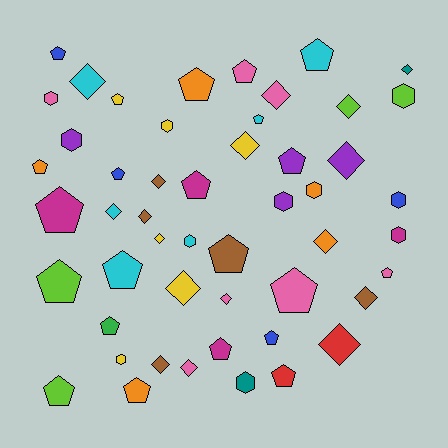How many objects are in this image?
There are 50 objects.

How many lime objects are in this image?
There are 4 lime objects.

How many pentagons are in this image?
There are 22 pentagons.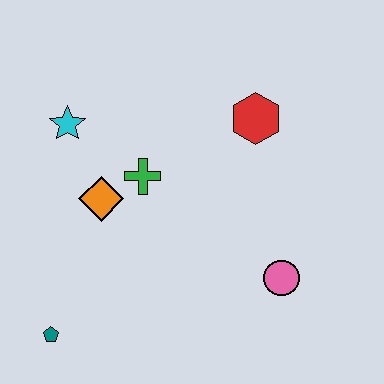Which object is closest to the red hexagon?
The green cross is closest to the red hexagon.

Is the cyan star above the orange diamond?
Yes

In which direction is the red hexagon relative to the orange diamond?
The red hexagon is to the right of the orange diamond.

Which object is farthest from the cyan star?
The pink circle is farthest from the cyan star.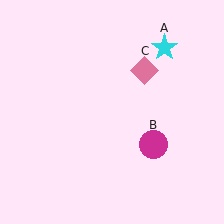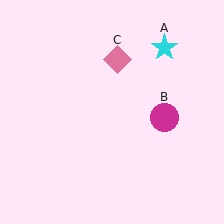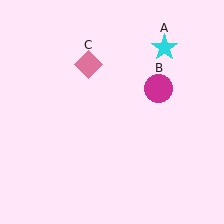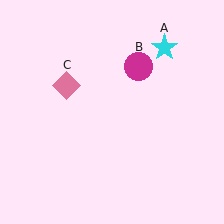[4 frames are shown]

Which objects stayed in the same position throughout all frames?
Cyan star (object A) remained stationary.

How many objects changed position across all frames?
2 objects changed position: magenta circle (object B), pink diamond (object C).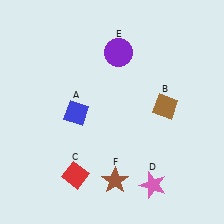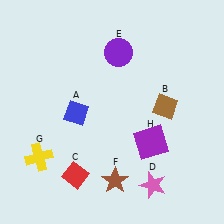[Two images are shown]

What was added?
A yellow cross (G), a purple square (H) were added in Image 2.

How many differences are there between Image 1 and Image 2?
There are 2 differences between the two images.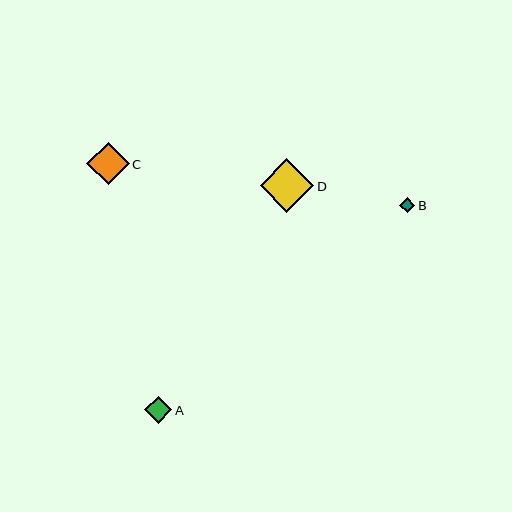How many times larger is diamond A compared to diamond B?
Diamond A is approximately 1.7 times the size of diamond B.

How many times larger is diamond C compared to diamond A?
Diamond C is approximately 1.6 times the size of diamond A.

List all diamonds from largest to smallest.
From largest to smallest: D, C, A, B.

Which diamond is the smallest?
Diamond B is the smallest with a size of approximately 16 pixels.